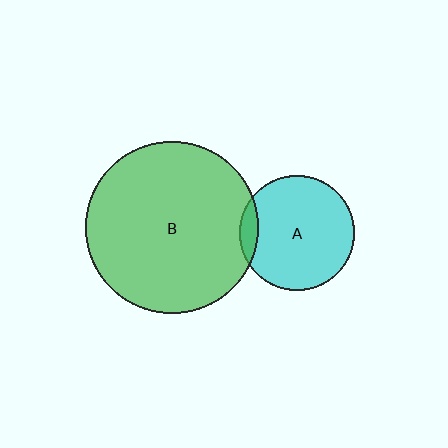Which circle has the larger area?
Circle B (green).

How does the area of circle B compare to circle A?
Approximately 2.2 times.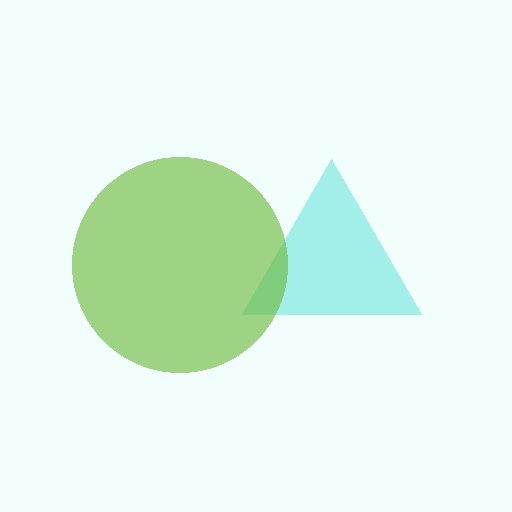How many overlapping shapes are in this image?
There are 2 overlapping shapes in the image.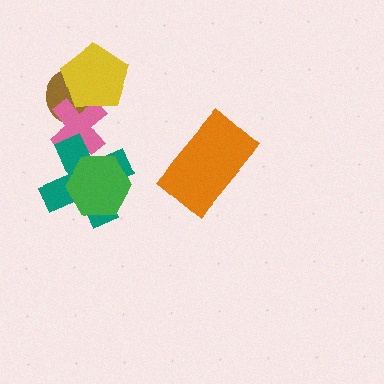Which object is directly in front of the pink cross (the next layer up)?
The teal cross is directly in front of the pink cross.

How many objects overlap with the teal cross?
2 objects overlap with the teal cross.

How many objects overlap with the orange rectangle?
0 objects overlap with the orange rectangle.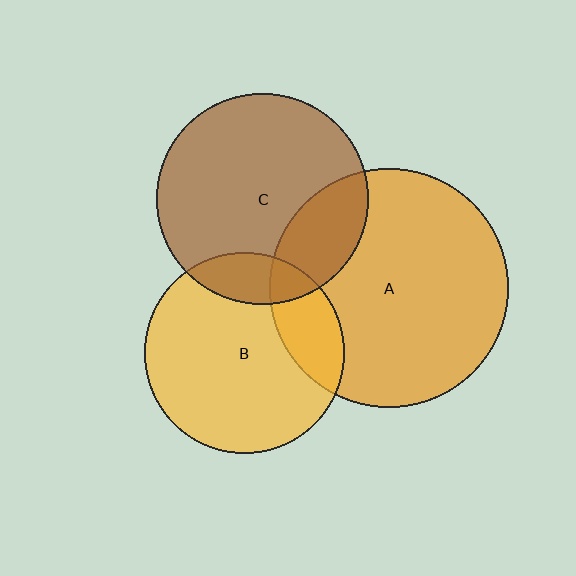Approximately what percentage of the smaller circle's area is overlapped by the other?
Approximately 15%.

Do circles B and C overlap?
Yes.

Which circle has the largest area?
Circle A (orange).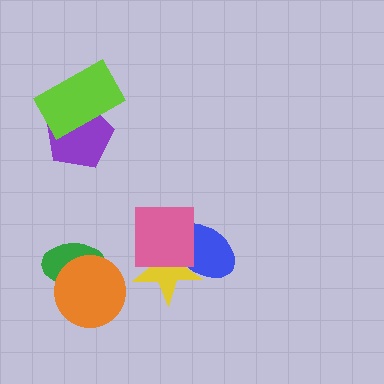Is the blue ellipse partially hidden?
Yes, it is partially covered by another shape.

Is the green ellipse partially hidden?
Yes, it is partially covered by another shape.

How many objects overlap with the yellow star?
2 objects overlap with the yellow star.